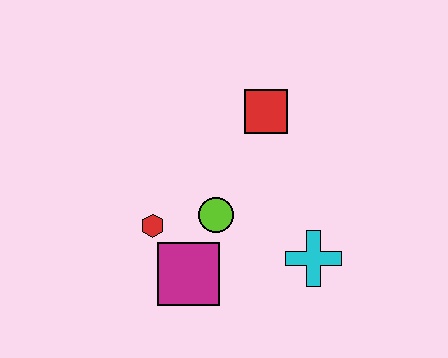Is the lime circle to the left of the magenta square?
No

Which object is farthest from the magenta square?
The red square is farthest from the magenta square.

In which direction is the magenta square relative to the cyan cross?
The magenta square is to the left of the cyan cross.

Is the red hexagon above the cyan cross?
Yes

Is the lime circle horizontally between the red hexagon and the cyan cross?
Yes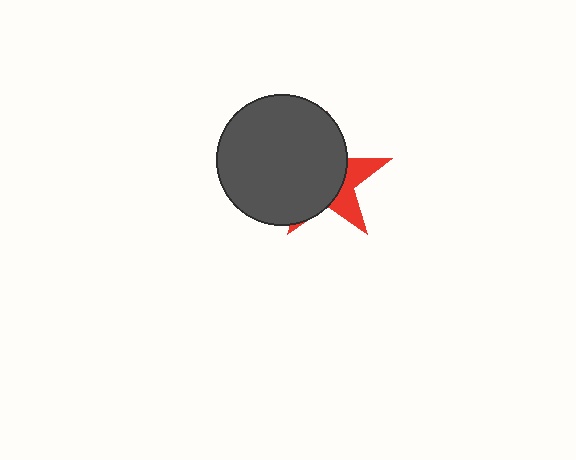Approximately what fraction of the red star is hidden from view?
Roughly 68% of the red star is hidden behind the dark gray circle.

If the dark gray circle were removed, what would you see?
You would see the complete red star.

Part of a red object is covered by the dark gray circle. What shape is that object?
It is a star.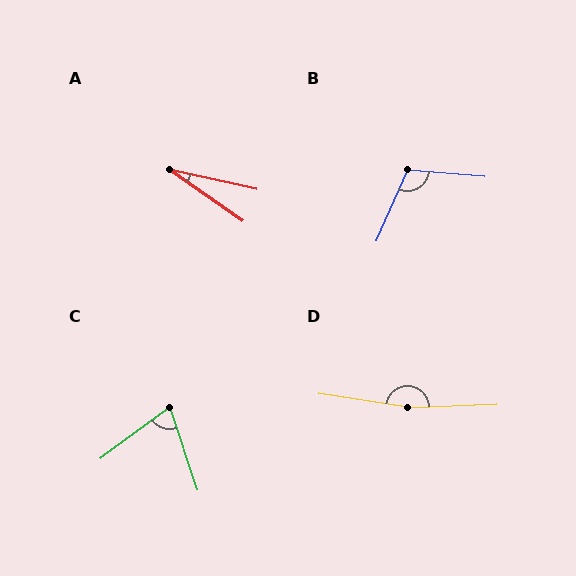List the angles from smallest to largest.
A (22°), C (72°), B (109°), D (169°).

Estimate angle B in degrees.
Approximately 109 degrees.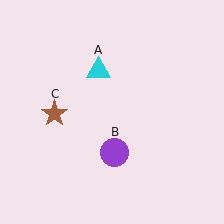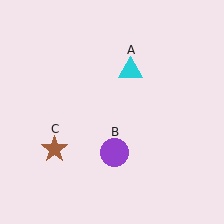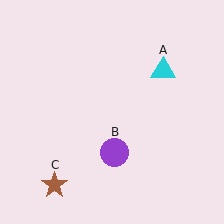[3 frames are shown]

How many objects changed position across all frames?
2 objects changed position: cyan triangle (object A), brown star (object C).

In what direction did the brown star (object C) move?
The brown star (object C) moved down.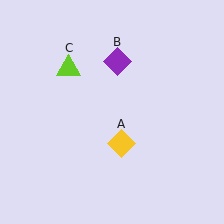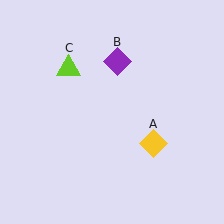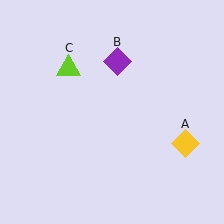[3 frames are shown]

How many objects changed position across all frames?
1 object changed position: yellow diamond (object A).